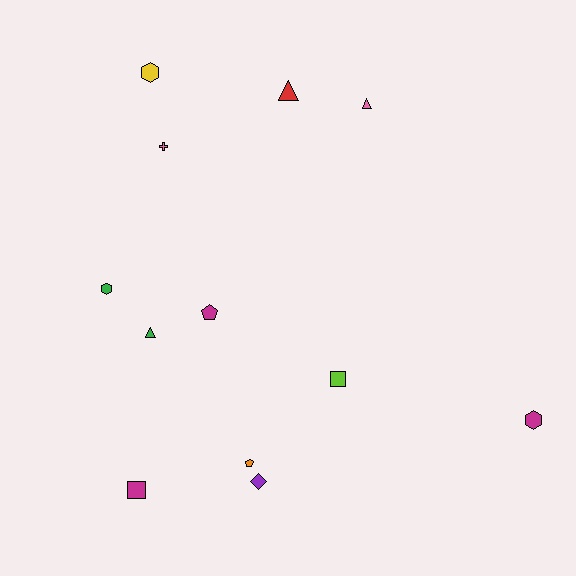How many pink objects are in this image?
There are 2 pink objects.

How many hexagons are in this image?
There are 3 hexagons.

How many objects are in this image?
There are 12 objects.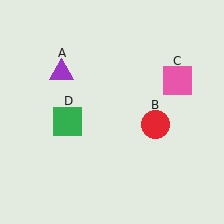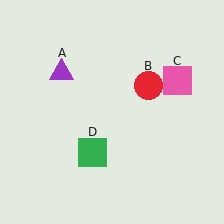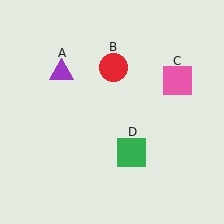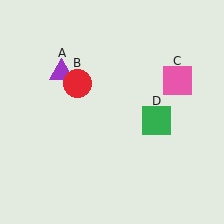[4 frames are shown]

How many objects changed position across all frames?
2 objects changed position: red circle (object B), green square (object D).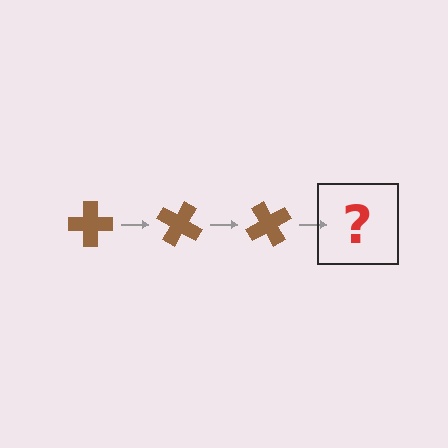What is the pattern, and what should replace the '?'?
The pattern is that the cross rotates 30 degrees each step. The '?' should be a brown cross rotated 90 degrees.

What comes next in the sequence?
The next element should be a brown cross rotated 90 degrees.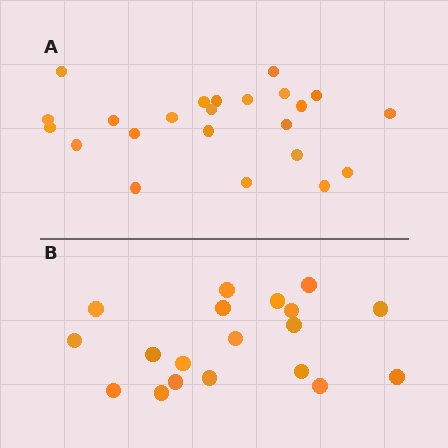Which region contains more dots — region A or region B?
Region A (the top region) has more dots.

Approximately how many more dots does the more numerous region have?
Region A has about 4 more dots than region B.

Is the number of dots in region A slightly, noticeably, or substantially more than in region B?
Region A has only slightly more — the two regions are fairly close. The ratio is roughly 1.2 to 1.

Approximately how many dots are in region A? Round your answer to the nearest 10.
About 20 dots. (The exact count is 23, which rounds to 20.)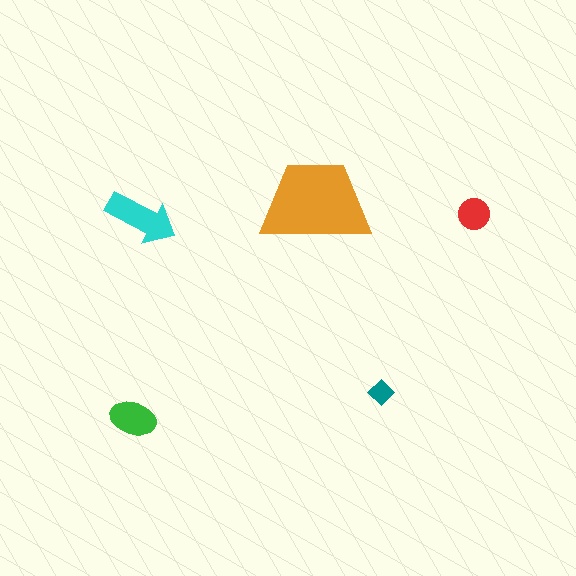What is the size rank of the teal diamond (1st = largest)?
5th.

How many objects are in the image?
There are 5 objects in the image.